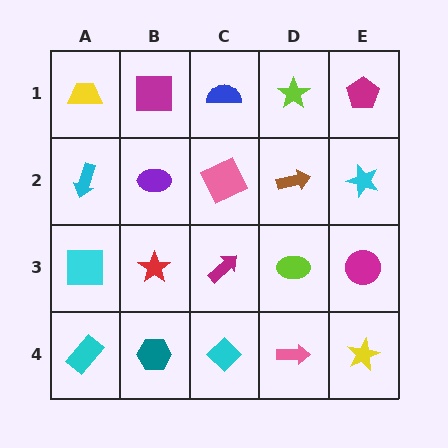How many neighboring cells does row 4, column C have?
3.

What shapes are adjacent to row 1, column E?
A cyan star (row 2, column E), a lime star (row 1, column D).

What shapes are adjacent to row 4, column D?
A lime ellipse (row 3, column D), a cyan diamond (row 4, column C), a yellow star (row 4, column E).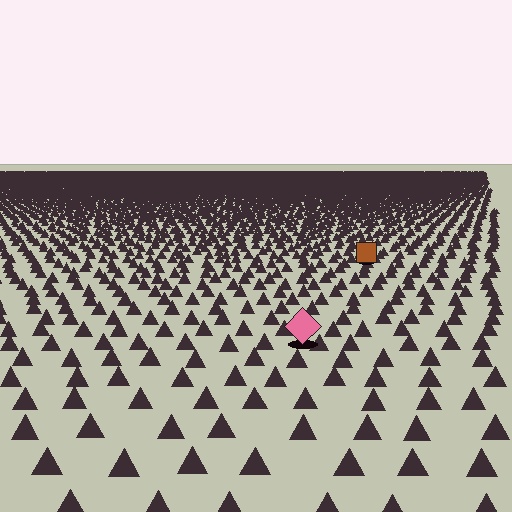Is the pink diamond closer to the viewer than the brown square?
Yes. The pink diamond is closer — you can tell from the texture gradient: the ground texture is coarser near it.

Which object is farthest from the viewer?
The brown square is farthest from the viewer. It appears smaller and the ground texture around it is denser.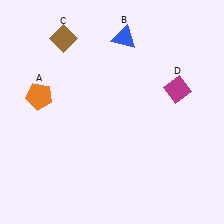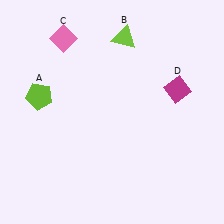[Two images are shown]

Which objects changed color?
A changed from orange to lime. B changed from blue to lime. C changed from brown to pink.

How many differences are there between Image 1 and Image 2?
There are 3 differences between the two images.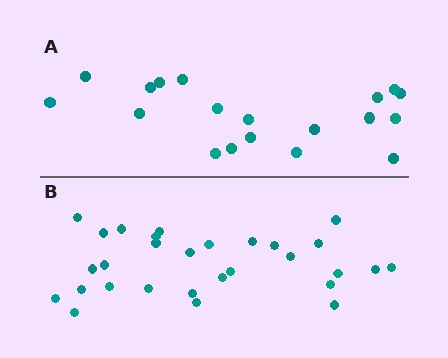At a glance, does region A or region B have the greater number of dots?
Region B (the bottom region) has more dots.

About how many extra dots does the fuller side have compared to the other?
Region B has roughly 10 or so more dots than region A.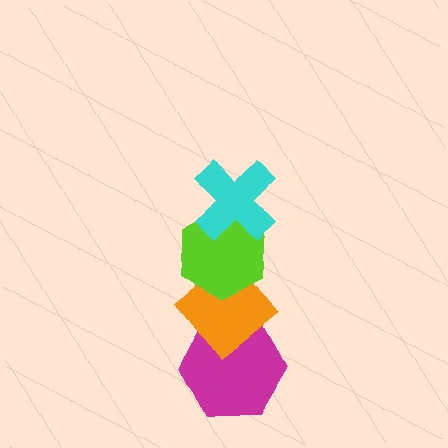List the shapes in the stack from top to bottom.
From top to bottom: the cyan cross, the lime hexagon, the orange diamond, the magenta hexagon.